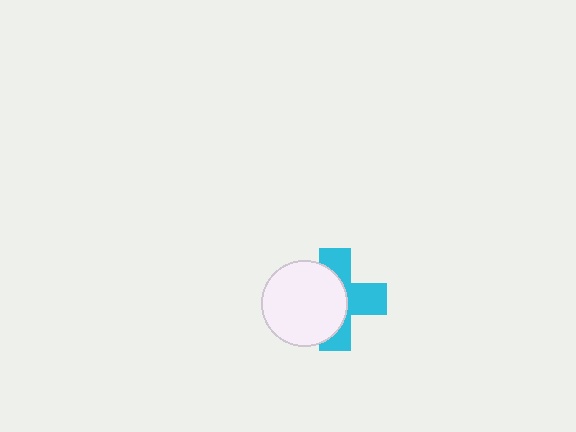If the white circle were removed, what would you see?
You would see the complete cyan cross.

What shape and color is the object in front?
The object in front is a white circle.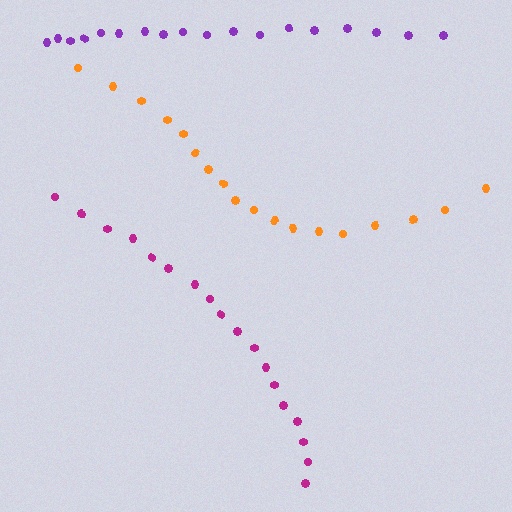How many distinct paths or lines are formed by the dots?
There are 3 distinct paths.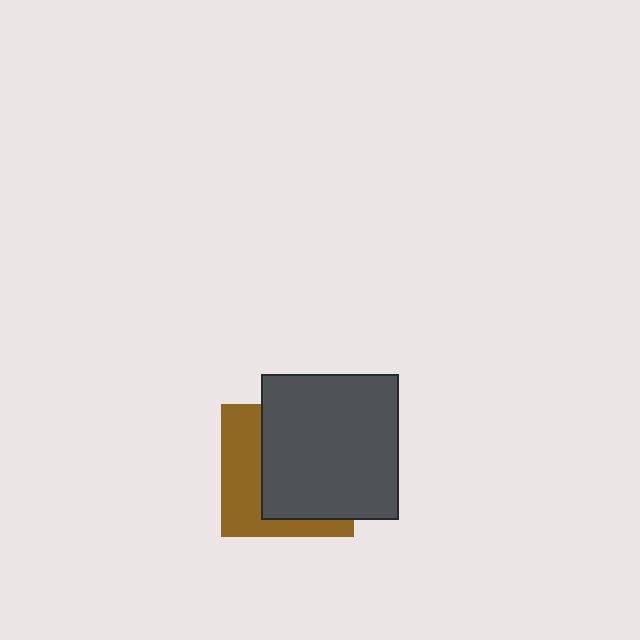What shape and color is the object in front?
The object in front is a dark gray rectangle.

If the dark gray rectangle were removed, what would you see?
You would see the complete brown square.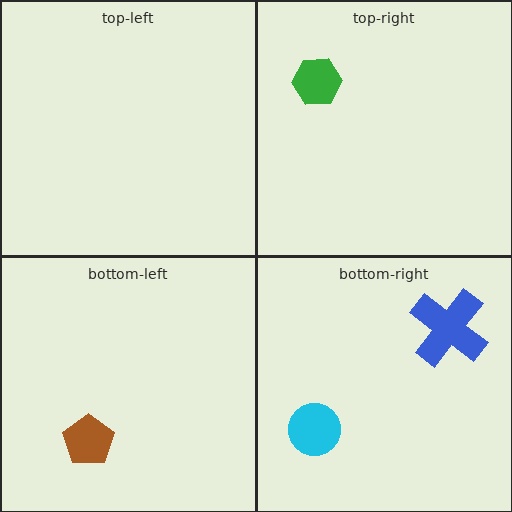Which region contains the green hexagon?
The top-right region.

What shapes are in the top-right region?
The green hexagon.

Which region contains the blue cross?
The bottom-right region.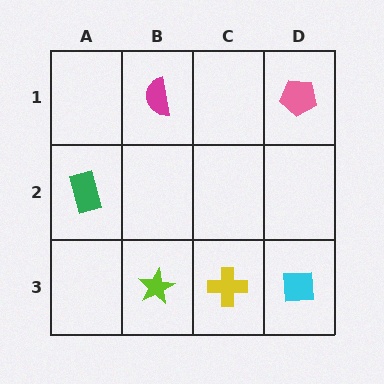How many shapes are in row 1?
2 shapes.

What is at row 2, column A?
A green rectangle.